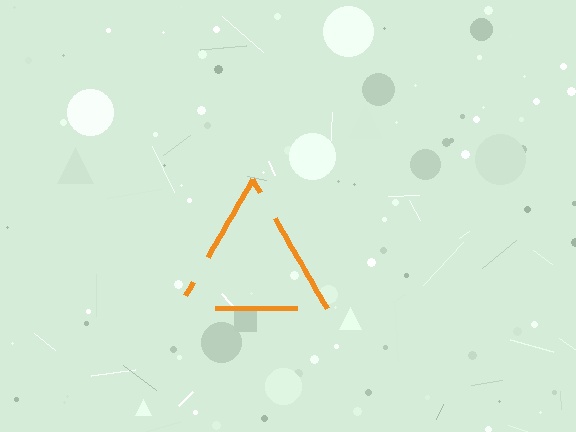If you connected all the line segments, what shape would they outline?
They would outline a triangle.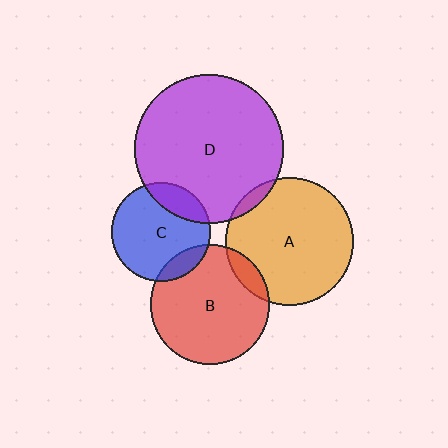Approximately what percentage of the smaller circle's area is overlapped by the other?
Approximately 10%.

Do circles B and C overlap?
Yes.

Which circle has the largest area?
Circle D (purple).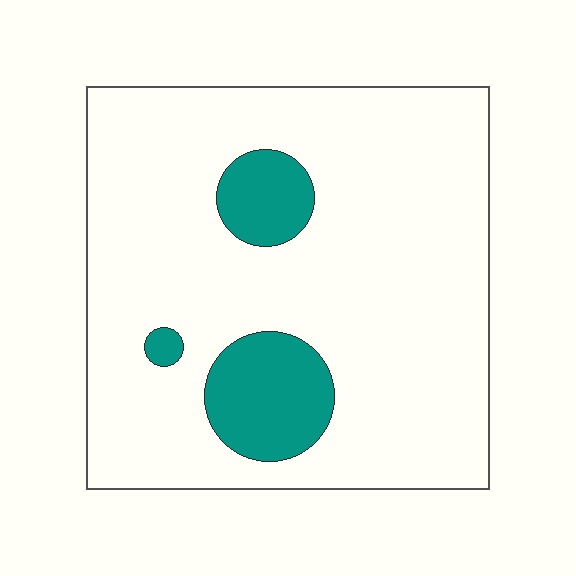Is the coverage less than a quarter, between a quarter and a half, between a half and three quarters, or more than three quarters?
Less than a quarter.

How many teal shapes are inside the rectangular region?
3.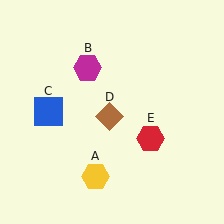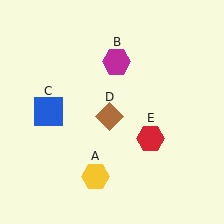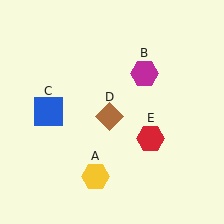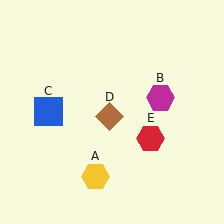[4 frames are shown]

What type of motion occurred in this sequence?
The magenta hexagon (object B) rotated clockwise around the center of the scene.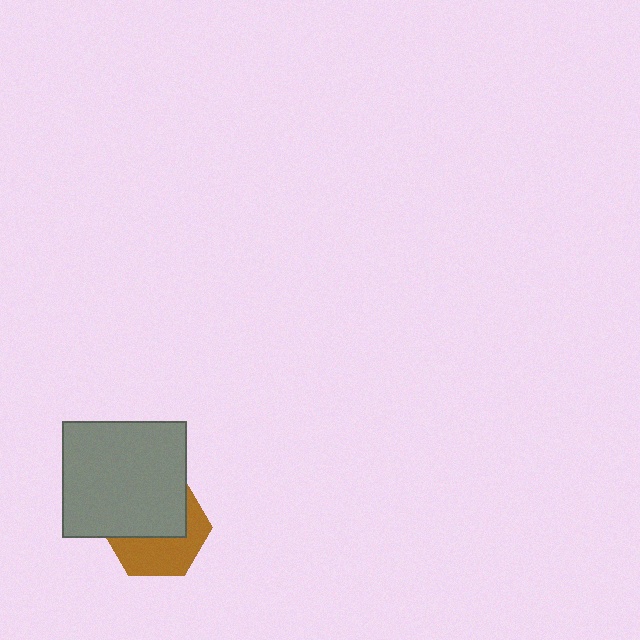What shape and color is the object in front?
The object in front is a gray rectangle.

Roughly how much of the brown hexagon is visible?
About half of it is visible (roughly 46%).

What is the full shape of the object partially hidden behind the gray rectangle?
The partially hidden object is a brown hexagon.